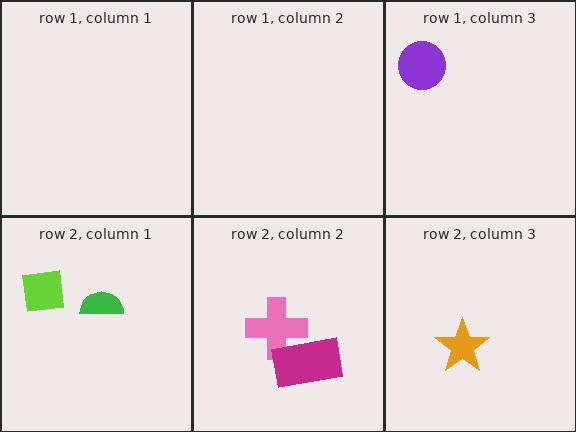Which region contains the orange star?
The row 2, column 3 region.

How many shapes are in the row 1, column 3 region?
1.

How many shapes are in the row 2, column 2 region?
2.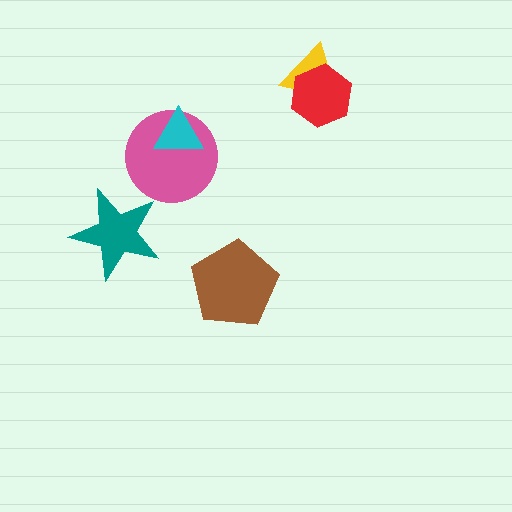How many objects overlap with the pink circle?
1 object overlaps with the pink circle.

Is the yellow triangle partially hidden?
Yes, it is partially covered by another shape.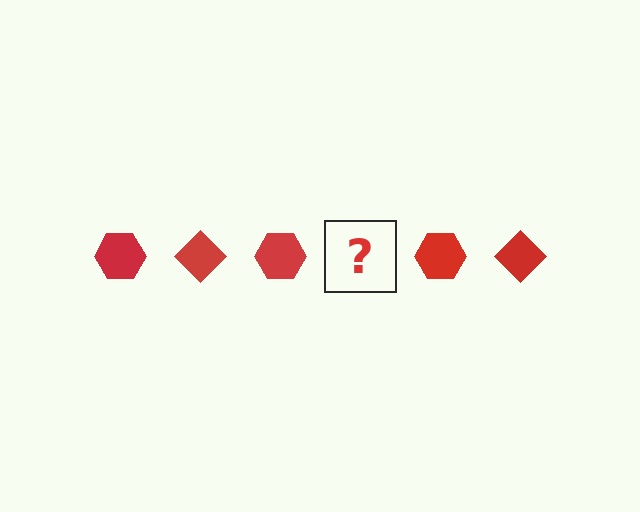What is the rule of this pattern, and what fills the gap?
The rule is that the pattern cycles through hexagon, diamond shapes in red. The gap should be filled with a red diamond.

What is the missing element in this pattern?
The missing element is a red diamond.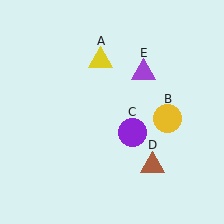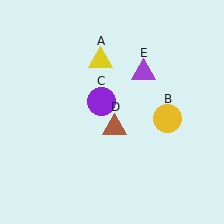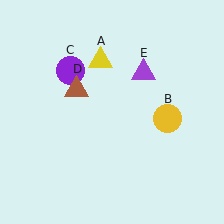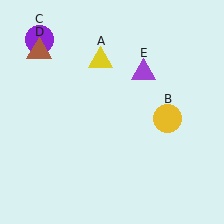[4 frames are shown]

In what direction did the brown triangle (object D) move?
The brown triangle (object D) moved up and to the left.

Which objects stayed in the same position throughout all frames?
Yellow triangle (object A) and yellow circle (object B) and purple triangle (object E) remained stationary.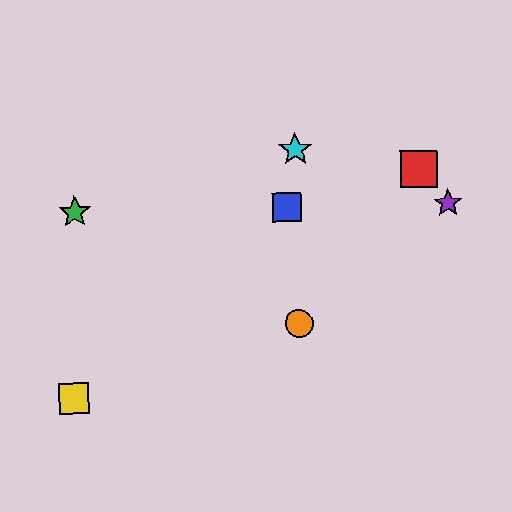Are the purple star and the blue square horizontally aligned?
Yes, both are at y≈203.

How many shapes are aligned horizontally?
3 shapes (the blue square, the green star, the purple star) are aligned horizontally.